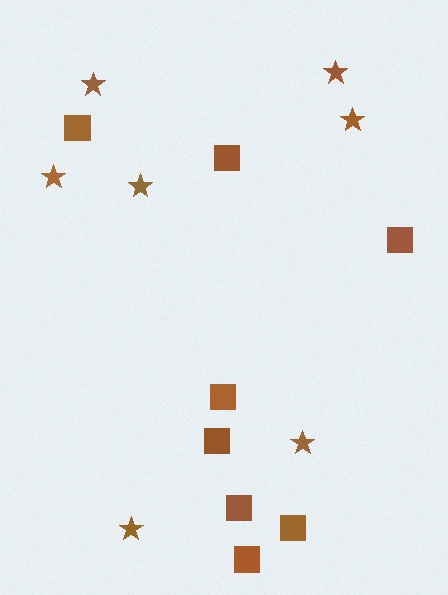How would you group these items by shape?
There are 2 groups: one group of squares (8) and one group of stars (7).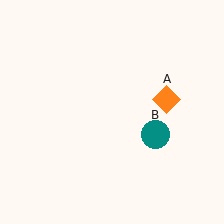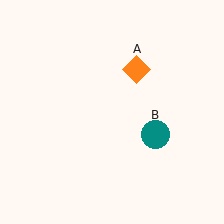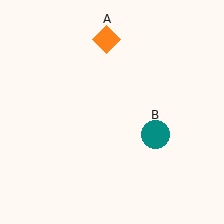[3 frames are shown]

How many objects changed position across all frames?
1 object changed position: orange diamond (object A).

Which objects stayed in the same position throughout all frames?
Teal circle (object B) remained stationary.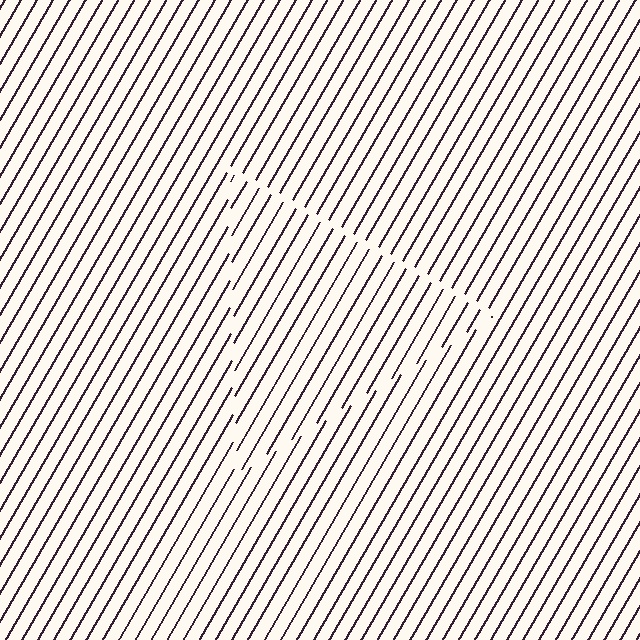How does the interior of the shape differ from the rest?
The interior of the shape contains the same grating, shifted by half a period — the contour is defined by the phase discontinuity where line-ends from the inner and outer gratings abut.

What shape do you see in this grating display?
An illusory triangle. The interior of the shape contains the same grating, shifted by half a period — the contour is defined by the phase discontinuity where line-ends from the inner and outer gratings abut.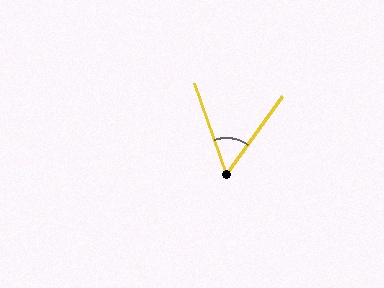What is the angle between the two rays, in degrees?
Approximately 55 degrees.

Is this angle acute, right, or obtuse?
It is acute.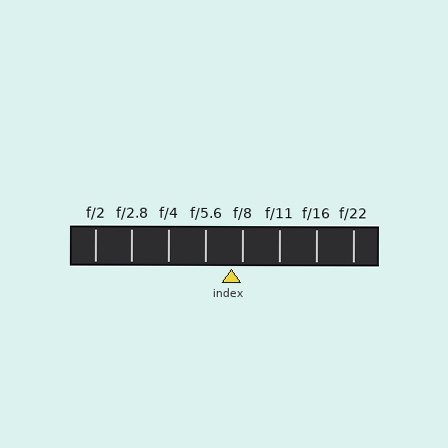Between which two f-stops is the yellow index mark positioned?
The index mark is between f/5.6 and f/8.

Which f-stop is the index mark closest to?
The index mark is closest to f/8.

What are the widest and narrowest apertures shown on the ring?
The widest aperture shown is f/2 and the narrowest is f/22.